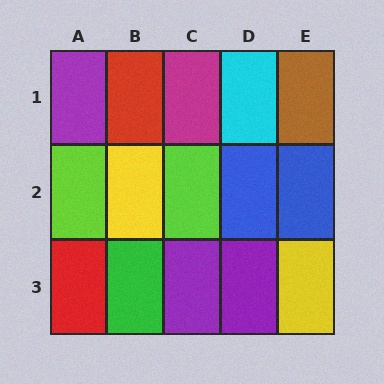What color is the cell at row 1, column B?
Red.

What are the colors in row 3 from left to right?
Red, green, purple, purple, yellow.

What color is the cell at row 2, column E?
Blue.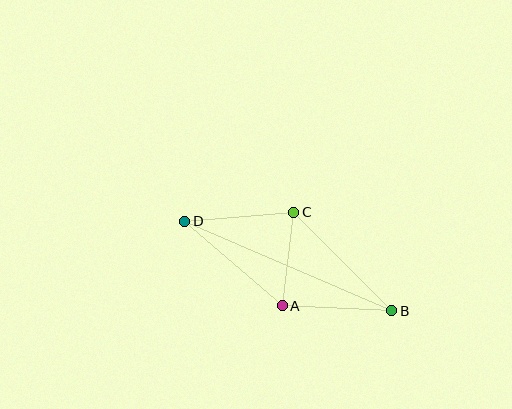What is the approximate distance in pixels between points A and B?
The distance between A and B is approximately 110 pixels.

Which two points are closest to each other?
Points A and C are closest to each other.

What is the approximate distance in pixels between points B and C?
The distance between B and C is approximately 139 pixels.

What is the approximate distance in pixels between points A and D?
The distance between A and D is approximately 129 pixels.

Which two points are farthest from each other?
Points B and D are farthest from each other.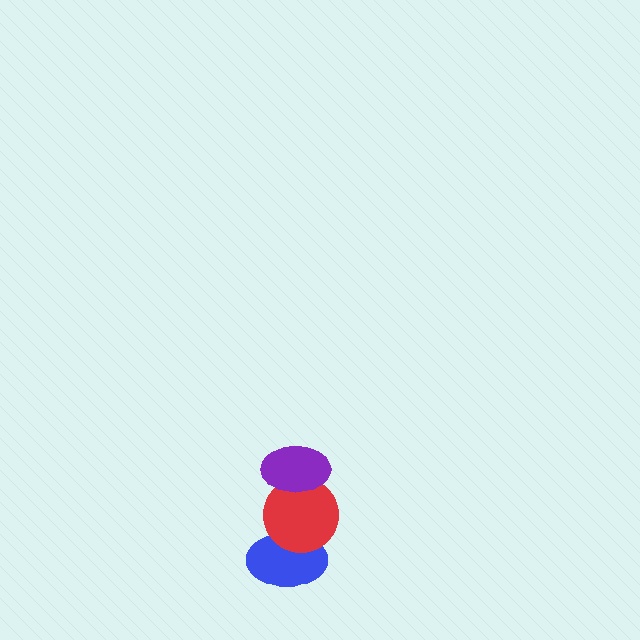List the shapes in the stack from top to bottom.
From top to bottom: the purple ellipse, the red circle, the blue ellipse.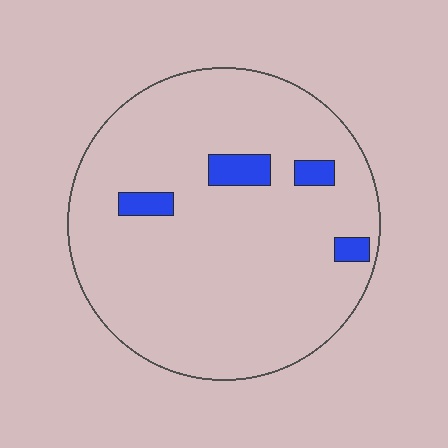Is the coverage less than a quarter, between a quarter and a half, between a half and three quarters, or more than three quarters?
Less than a quarter.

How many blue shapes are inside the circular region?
4.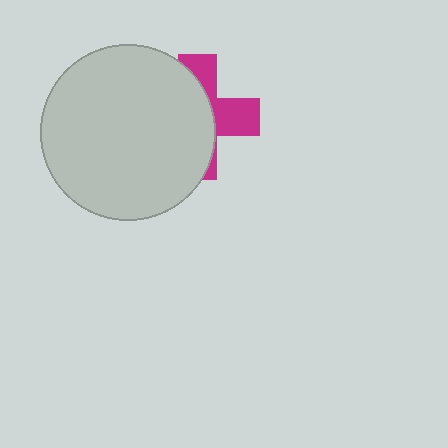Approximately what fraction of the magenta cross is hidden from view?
Roughly 63% of the magenta cross is hidden behind the light gray circle.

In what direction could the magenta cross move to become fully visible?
The magenta cross could move right. That would shift it out from behind the light gray circle entirely.